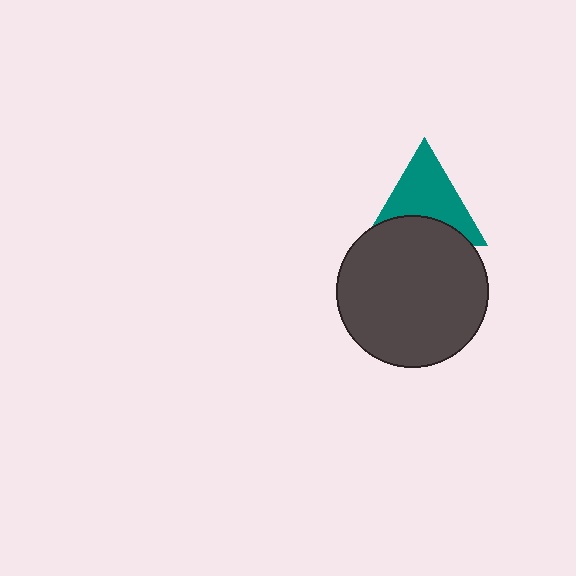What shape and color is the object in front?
The object in front is a dark gray circle.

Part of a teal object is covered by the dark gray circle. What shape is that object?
It is a triangle.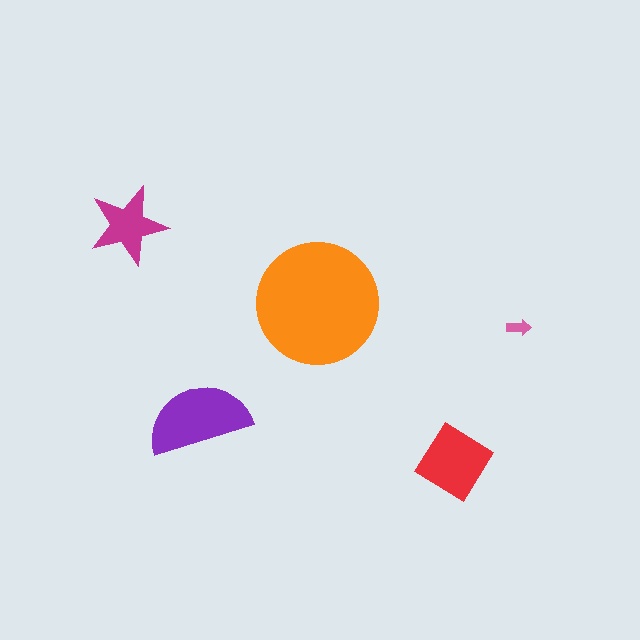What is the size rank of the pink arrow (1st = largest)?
5th.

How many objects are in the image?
There are 5 objects in the image.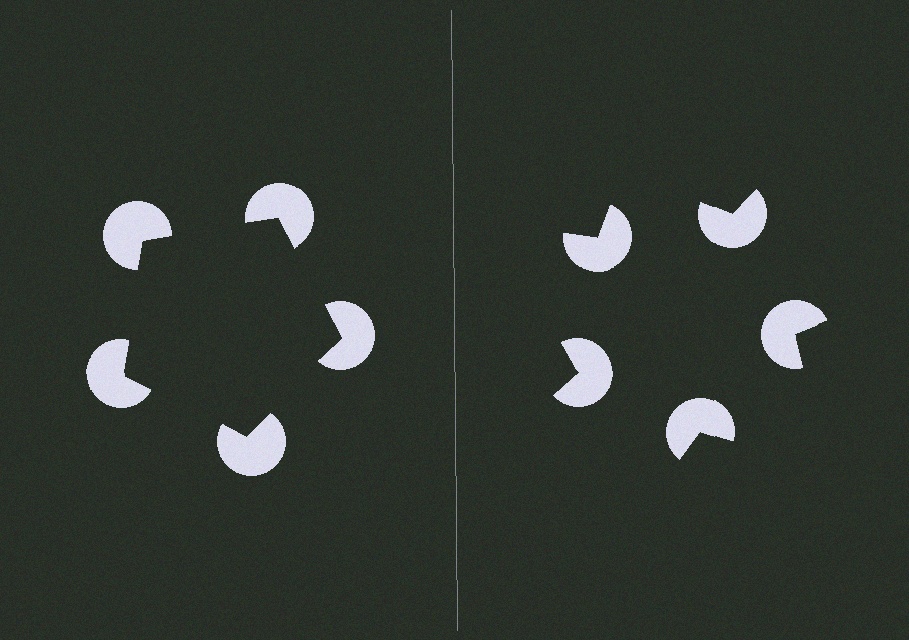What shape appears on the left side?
An illusory pentagon.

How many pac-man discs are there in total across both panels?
10 — 5 on each side.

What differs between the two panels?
The pac-man discs are positioned identically on both sides; only the wedge orientations differ. On the left they align to a pentagon; on the right they are misaligned.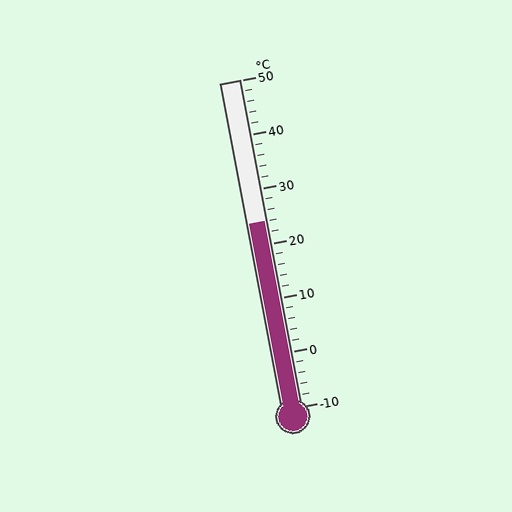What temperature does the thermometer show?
The thermometer shows approximately 24°C.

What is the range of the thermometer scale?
The thermometer scale ranges from -10°C to 50°C.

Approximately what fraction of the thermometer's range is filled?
The thermometer is filled to approximately 55% of its range.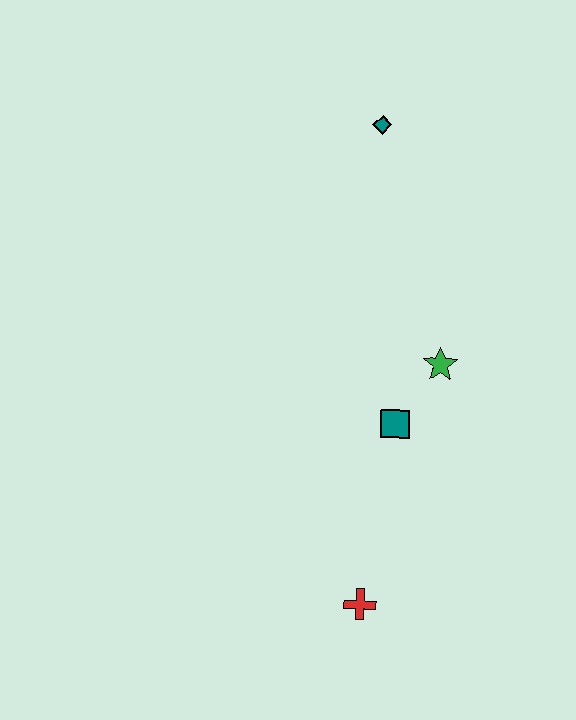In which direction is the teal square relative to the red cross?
The teal square is above the red cross.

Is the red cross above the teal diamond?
No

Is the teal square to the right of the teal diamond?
Yes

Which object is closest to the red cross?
The teal square is closest to the red cross.